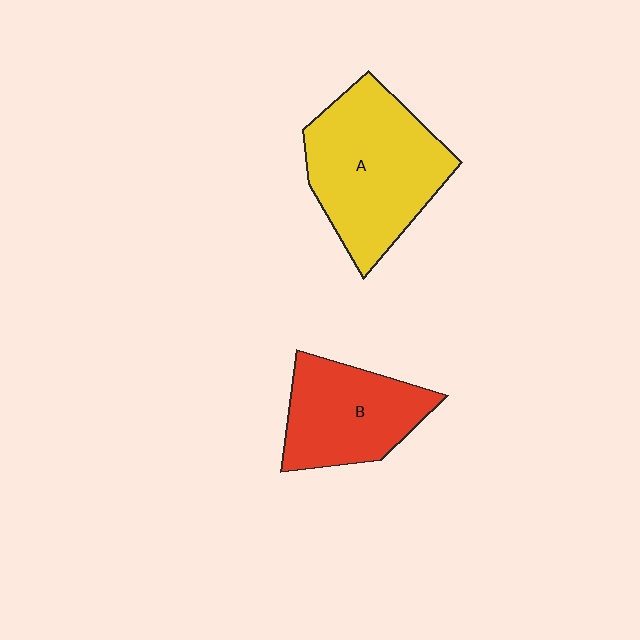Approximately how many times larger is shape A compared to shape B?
Approximately 1.4 times.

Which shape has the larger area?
Shape A (yellow).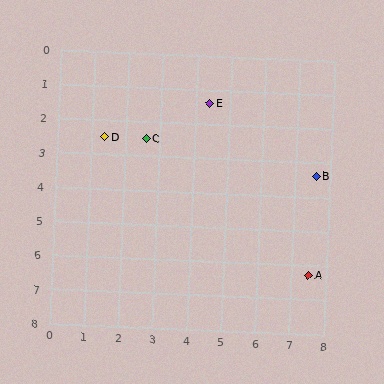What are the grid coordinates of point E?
Point E is at approximately (4.4, 1.4).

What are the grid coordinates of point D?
Point D is at approximately (1.4, 2.5).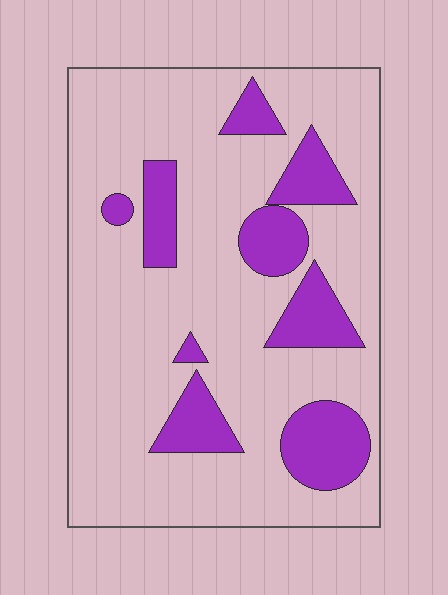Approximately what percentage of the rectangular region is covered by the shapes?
Approximately 20%.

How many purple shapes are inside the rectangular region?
9.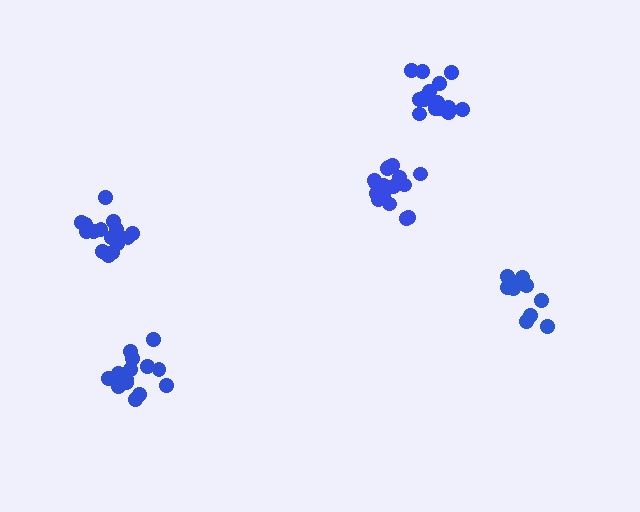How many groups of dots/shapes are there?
There are 5 groups.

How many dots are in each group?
Group 1: 15 dots, Group 2: 15 dots, Group 3: 17 dots, Group 4: 16 dots, Group 5: 11 dots (74 total).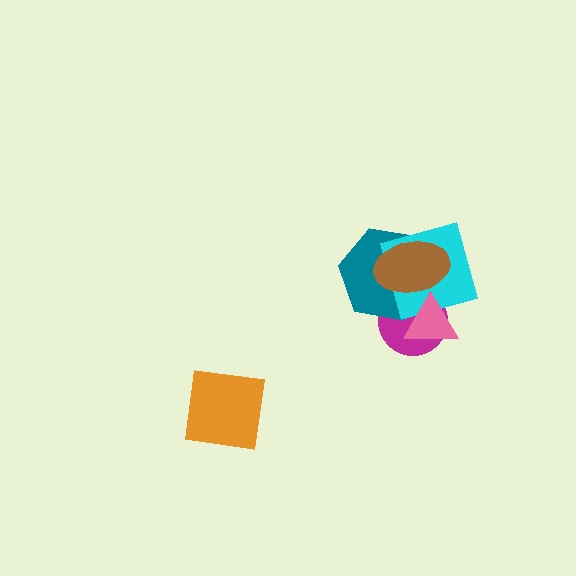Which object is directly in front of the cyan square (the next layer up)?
The pink triangle is directly in front of the cyan square.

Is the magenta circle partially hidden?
Yes, it is partially covered by another shape.